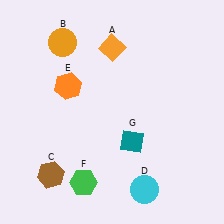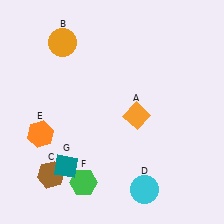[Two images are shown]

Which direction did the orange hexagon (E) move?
The orange hexagon (E) moved down.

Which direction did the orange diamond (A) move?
The orange diamond (A) moved down.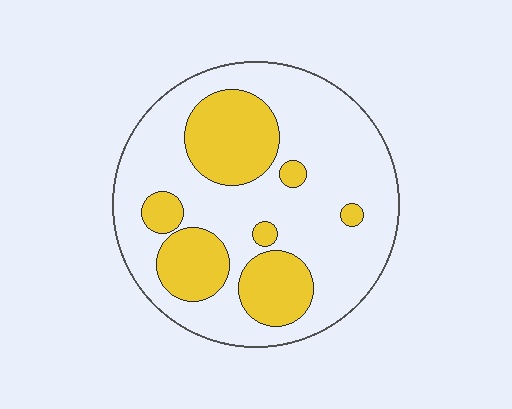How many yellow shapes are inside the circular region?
7.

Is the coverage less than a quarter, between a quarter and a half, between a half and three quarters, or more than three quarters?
Between a quarter and a half.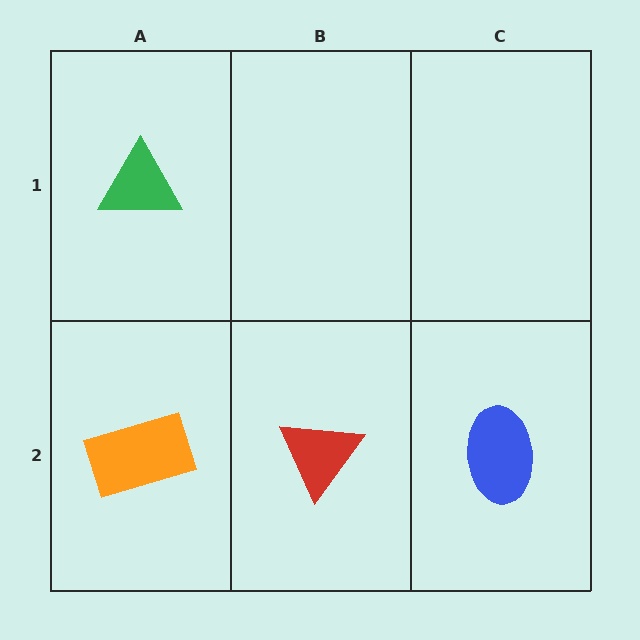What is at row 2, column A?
An orange rectangle.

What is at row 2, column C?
A blue ellipse.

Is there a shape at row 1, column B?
No, that cell is empty.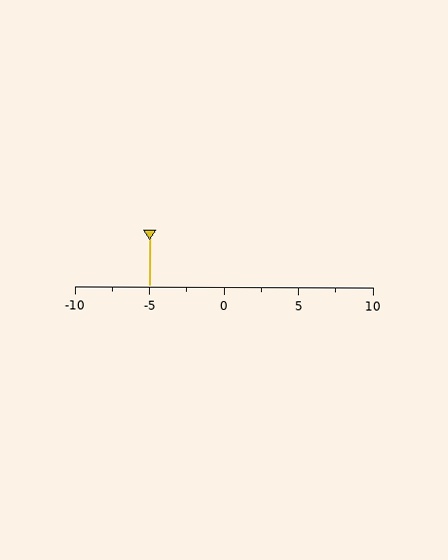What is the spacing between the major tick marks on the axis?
The major ticks are spaced 5 apart.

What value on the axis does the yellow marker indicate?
The marker indicates approximately -5.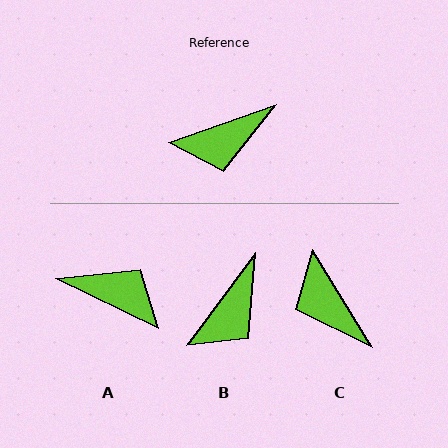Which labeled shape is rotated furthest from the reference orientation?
A, about 135 degrees away.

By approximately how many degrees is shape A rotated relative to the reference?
Approximately 135 degrees counter-clockwise.